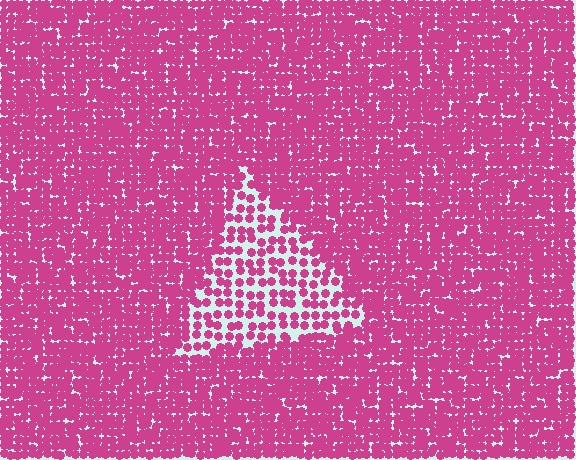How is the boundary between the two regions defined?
The boundary is defined by a change in element density (approximately 2.2x ratio). All elements are the same color, size, and shape.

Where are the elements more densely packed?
The elements are more densely packed outside the triangle boundary.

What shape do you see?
I see a triangle.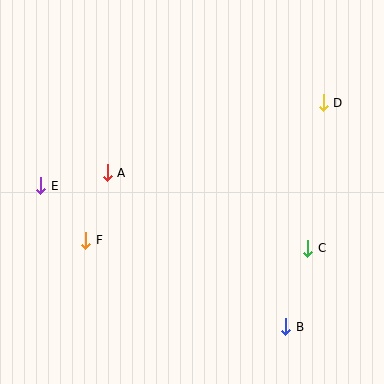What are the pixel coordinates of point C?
Point C is at (308, 248).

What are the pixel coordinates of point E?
Point E is at (41, 186).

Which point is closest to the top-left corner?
Point E is closest to the top-left corner.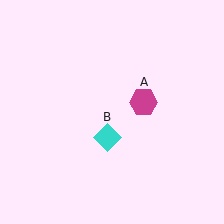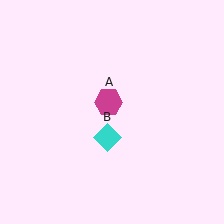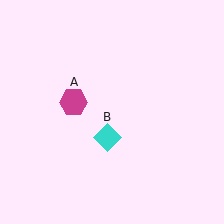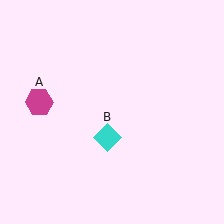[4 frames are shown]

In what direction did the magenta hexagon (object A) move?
The magenta hexagon (object A) moved left.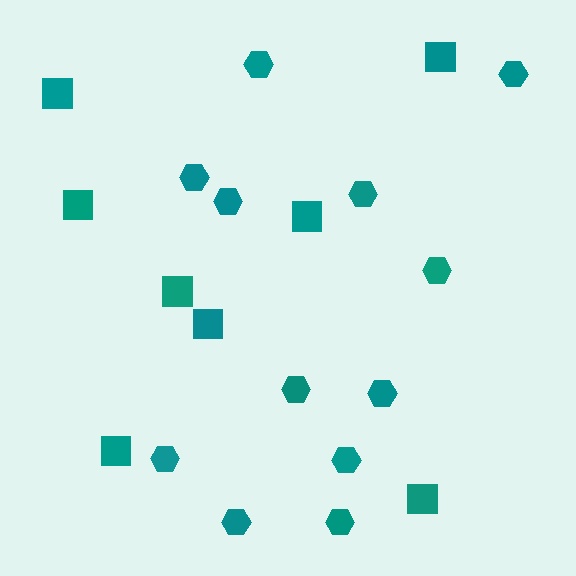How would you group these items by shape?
There are 2 groups: one group of hexagons (12) and one group of squares (8).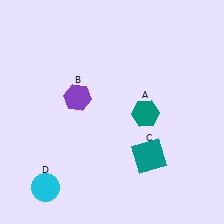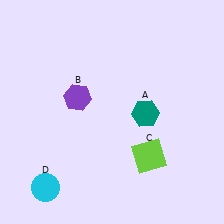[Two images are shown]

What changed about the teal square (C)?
In Image 1, C is teal. In Image 2, it changed to lime.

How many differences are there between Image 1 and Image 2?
There is 1 difference between the two images.